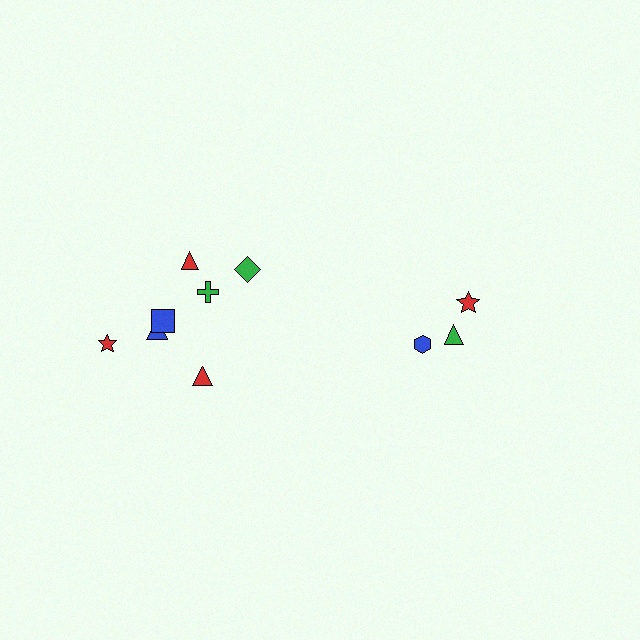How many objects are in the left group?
There are 7 objects.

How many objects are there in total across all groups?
There are 10 objects.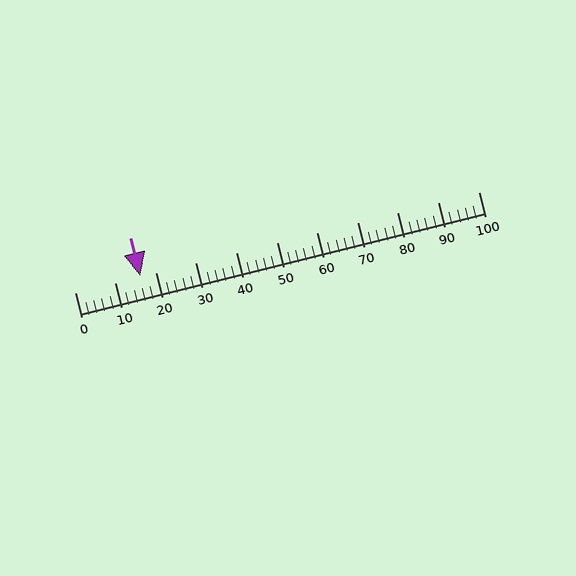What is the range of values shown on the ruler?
The ruler shows values from 0 to 100.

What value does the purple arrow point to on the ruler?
The purple arrow points to approximately 16.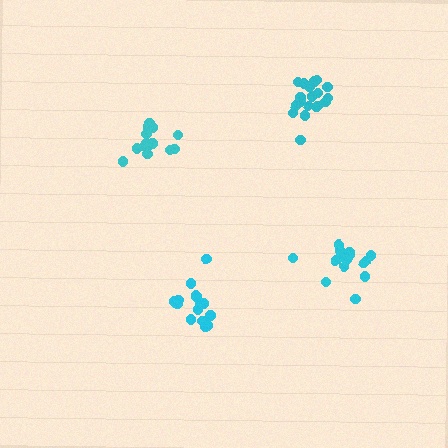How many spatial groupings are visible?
There are 4 spatial groupings.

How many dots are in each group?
Group 1: 17 dots, Group 2: 16 dots, Group 3: 16 dots, Group 4: 20 dots (69 total).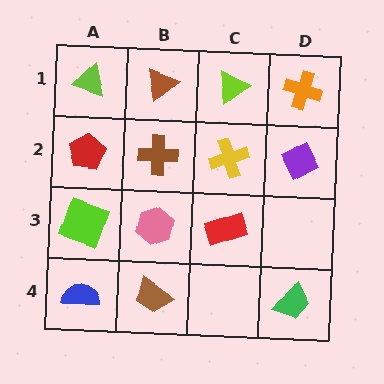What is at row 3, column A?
A lime square.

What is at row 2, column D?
A purple diamond.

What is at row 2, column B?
A brown cross.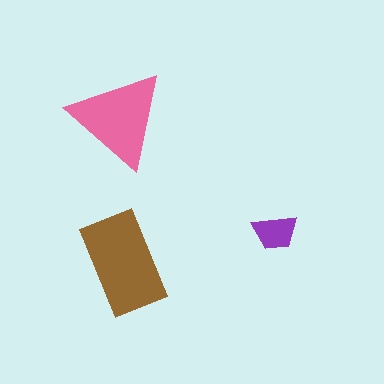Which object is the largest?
The brown rectangle.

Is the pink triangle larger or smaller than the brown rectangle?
Smaller.